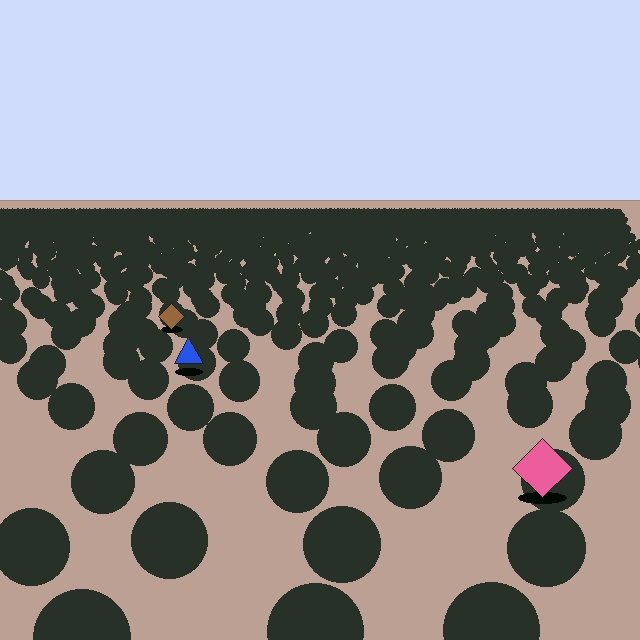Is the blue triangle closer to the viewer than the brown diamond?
Yes. The blue triangle is closer — you can tell from the texture gradient: the ground texture is coarser near it.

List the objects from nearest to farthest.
From nearest to farthest: the pink diamond, the blue triangle, the brown diamond.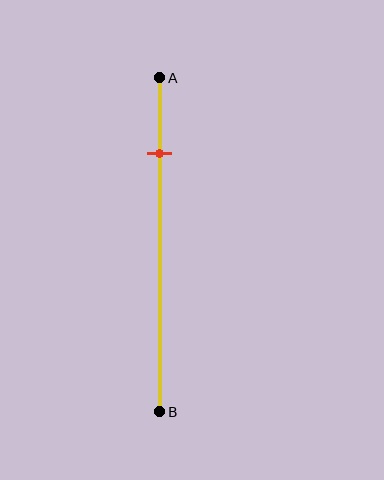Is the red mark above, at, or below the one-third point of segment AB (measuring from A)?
The red mark is above the one-third point of segment AB.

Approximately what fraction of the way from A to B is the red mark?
The red mark is approximately 25% of the way from A to B.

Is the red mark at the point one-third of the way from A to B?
No, the mark is at about 25% from A, not at the 33% one-third point.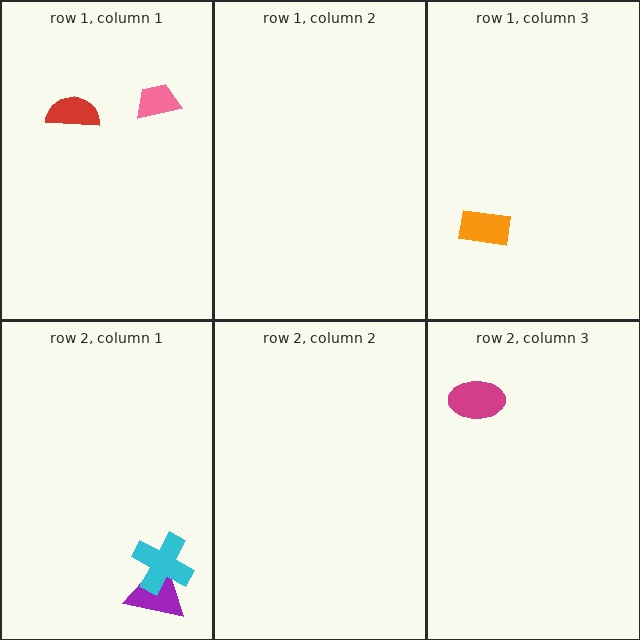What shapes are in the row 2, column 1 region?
The purple triangle, the cyan cross.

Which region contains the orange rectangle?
The row 1, column 3 region.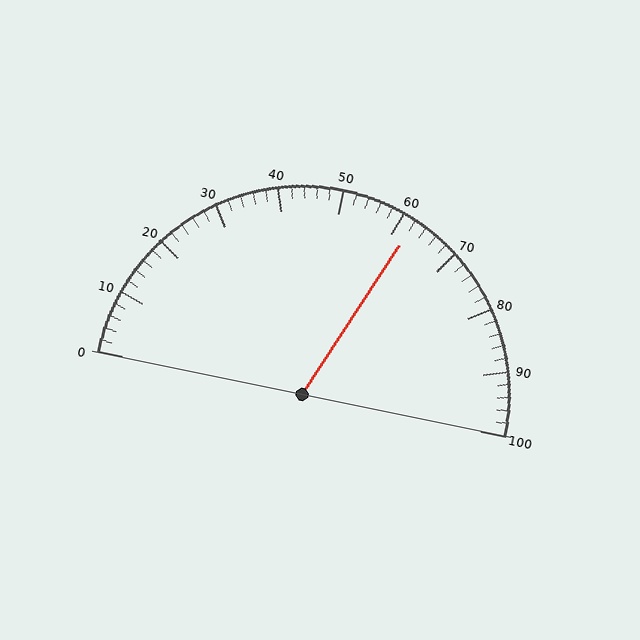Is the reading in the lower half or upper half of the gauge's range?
The reading is in the upper half of the range (0 to 100).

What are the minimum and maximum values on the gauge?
The gauge ranges from 0 to 100.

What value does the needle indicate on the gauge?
The needle indicates approximately 62.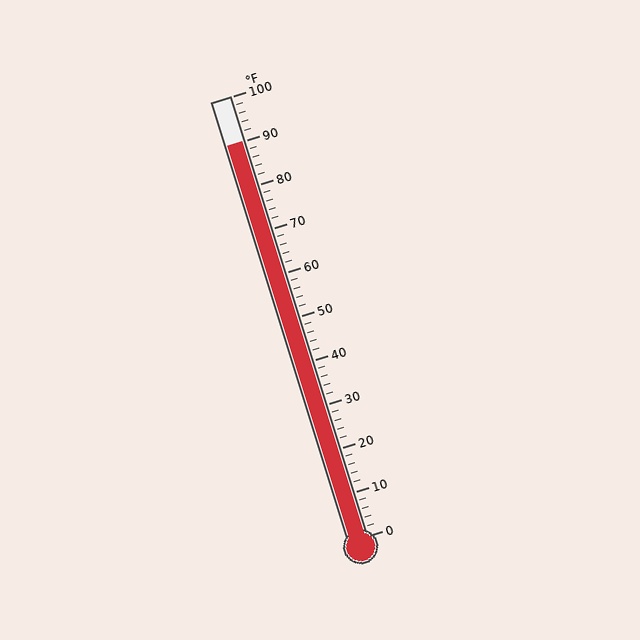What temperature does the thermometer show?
The thermometer shows approximately 90°F.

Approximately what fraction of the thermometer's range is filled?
The thermometer is filled to approximately 90% of its range.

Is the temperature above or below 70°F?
The temperature is above 70°F.